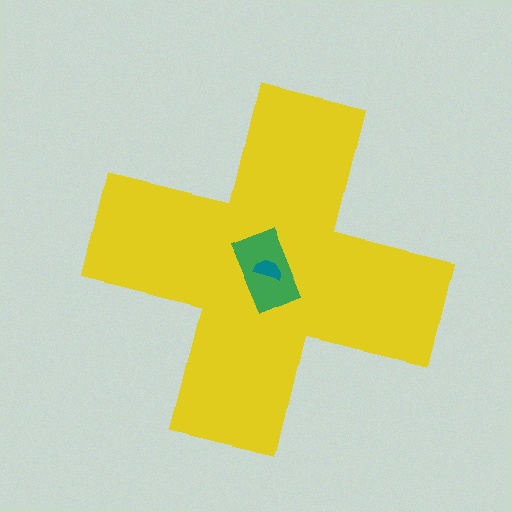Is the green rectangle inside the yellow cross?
Yes.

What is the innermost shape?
The teal semicircle.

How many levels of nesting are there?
3.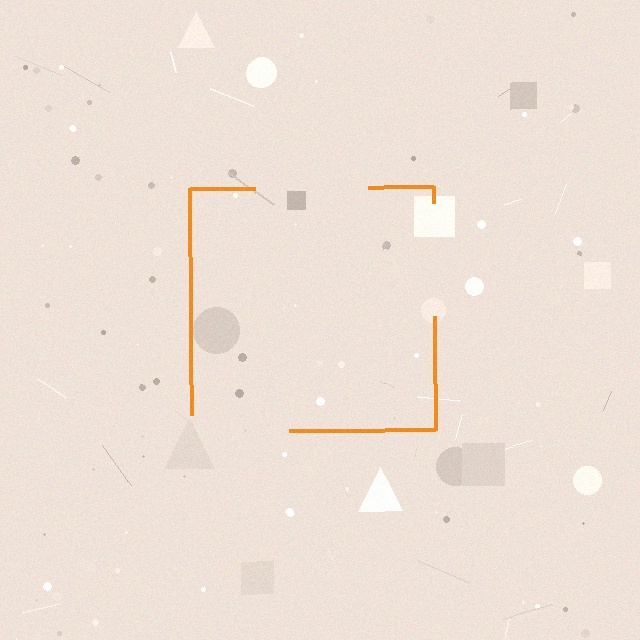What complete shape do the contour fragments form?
The contour fragments form a square.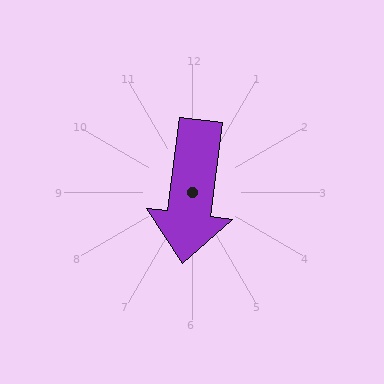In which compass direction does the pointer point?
South.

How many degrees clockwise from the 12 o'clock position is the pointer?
Approximately 187 degrees.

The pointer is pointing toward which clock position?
Roughly 6 o'clock.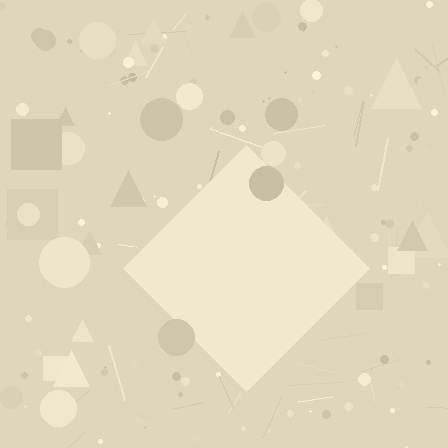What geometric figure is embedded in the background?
A diamond is embedded in the background.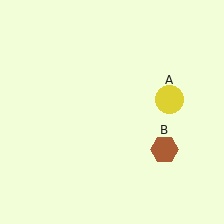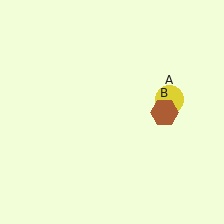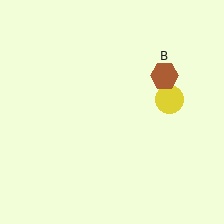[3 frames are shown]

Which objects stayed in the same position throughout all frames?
Yellow circle (object A) remained stationary.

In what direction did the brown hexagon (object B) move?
The brown hexagon (object B) moved up.